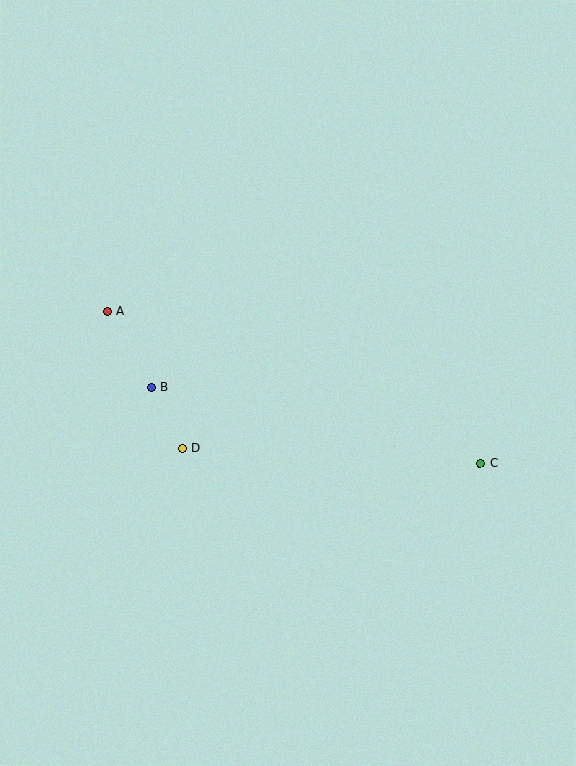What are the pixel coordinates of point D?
Point D is at (182, 449).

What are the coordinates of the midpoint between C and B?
The midpoint between C and B is at (316, 425).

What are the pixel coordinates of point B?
Point B is at (151, 388).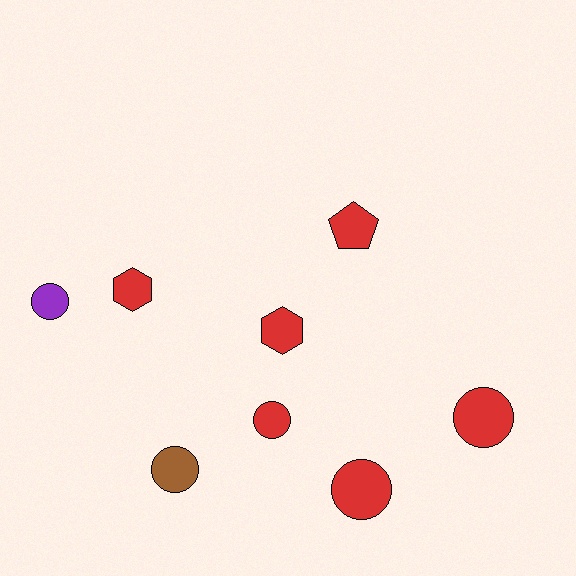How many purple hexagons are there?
There are no purple hexagons.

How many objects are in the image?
There are 8 objects.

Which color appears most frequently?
Red, with 6 objects.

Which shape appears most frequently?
Circle, with 5 objects.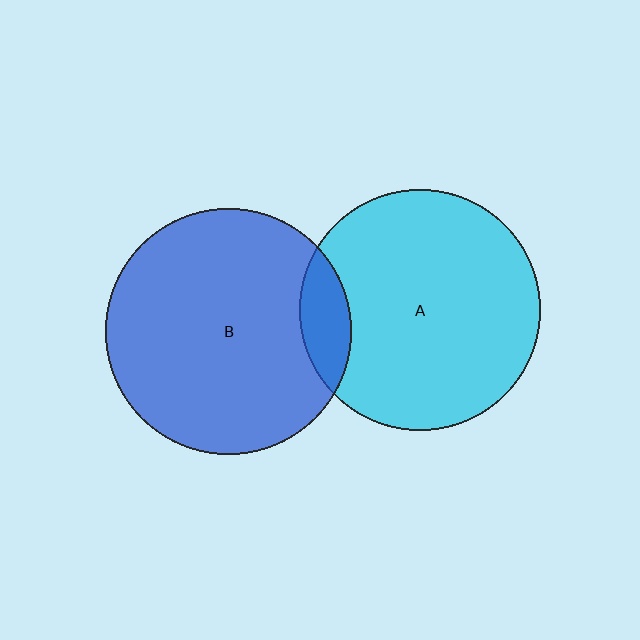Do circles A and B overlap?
Yes.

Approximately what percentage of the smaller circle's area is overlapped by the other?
Approximately 10%.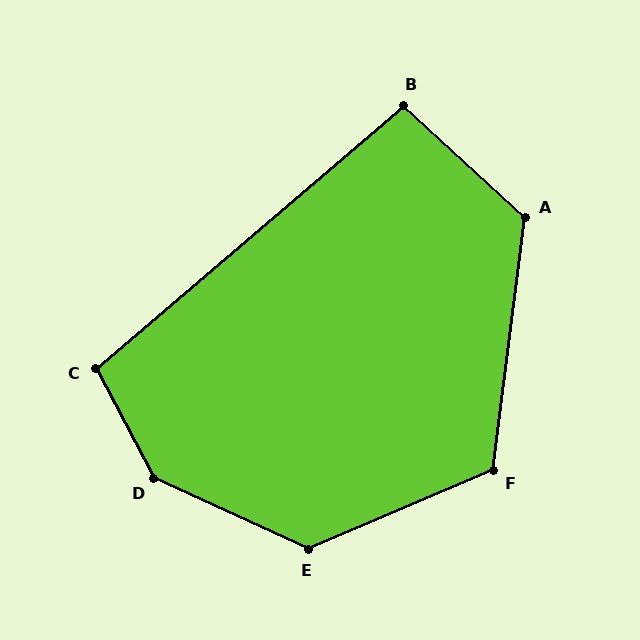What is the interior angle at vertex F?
Approximately 120 degrees (obtuse).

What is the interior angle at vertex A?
Approximately 125 degrees (obtuse).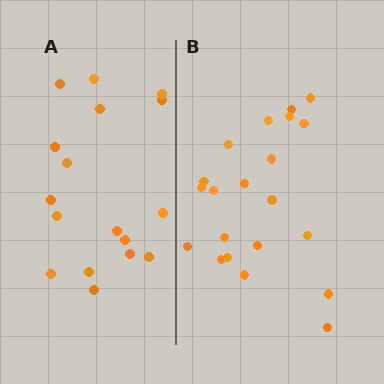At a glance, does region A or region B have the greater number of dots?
Region B (the right region) has more dots.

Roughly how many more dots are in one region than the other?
Region B has about 4 more dots than region A.